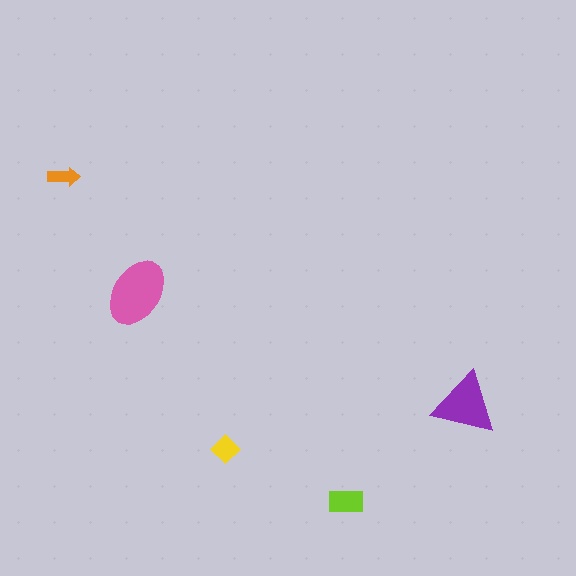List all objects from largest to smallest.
The pink ellipse, the purple triangle, the lime rectangle, the yellow diamond, the orange arrow.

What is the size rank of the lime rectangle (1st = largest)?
3rd.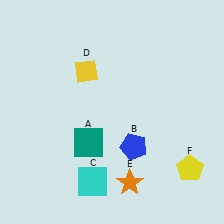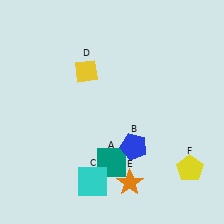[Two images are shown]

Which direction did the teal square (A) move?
The teal square (A) moved right.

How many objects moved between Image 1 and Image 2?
1 object moved between the two images.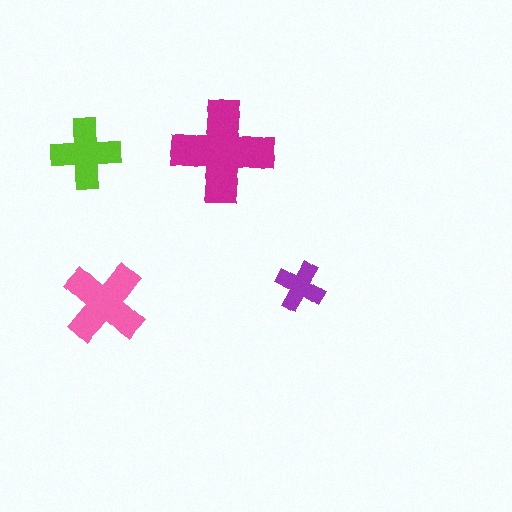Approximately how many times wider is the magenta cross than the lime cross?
About 1.5 times wider.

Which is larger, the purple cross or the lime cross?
The lime one.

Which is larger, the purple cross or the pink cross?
The pink one.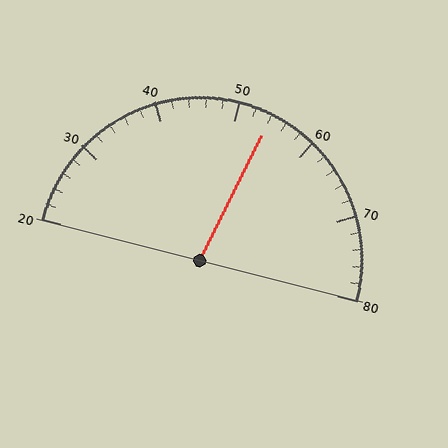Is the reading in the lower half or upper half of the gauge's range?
The reading is in the upper half of the range (20 to 80).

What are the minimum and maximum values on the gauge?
The gauge ranges from 20 to 80.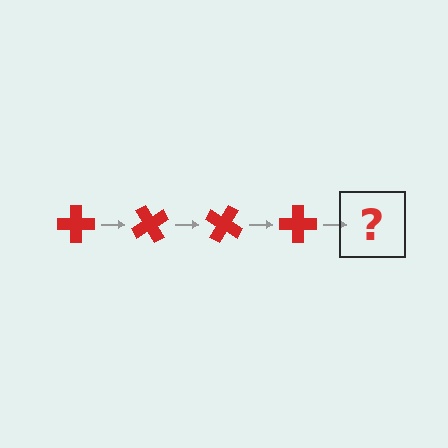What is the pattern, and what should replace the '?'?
The pattern is that the cross rotates 60 degrees each step. The '?' should be a red cross rotated 240 degrees.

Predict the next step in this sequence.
The next step is a red cross rotated 240 degrees.